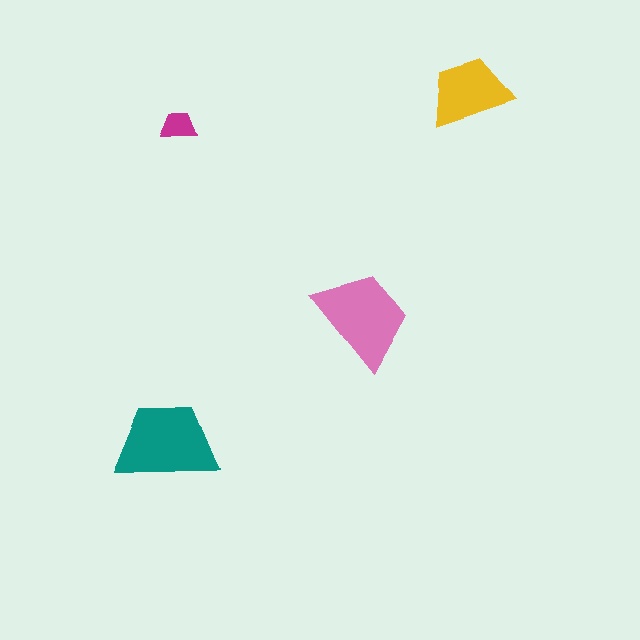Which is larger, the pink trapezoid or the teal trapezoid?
The teal one.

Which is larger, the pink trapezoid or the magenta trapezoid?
The pink one.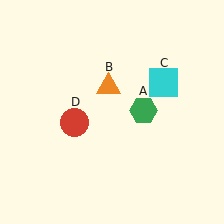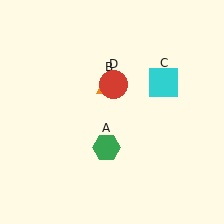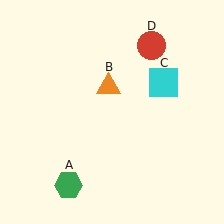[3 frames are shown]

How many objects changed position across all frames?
2 objects changed position: green hexagon (object A), red circle (object D).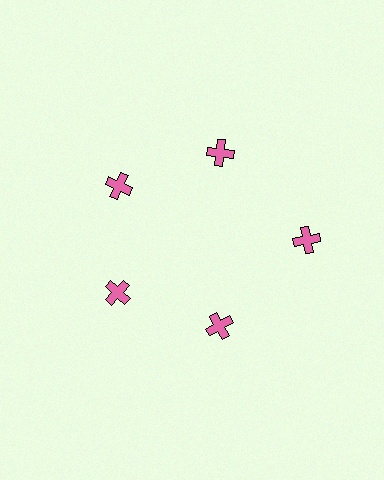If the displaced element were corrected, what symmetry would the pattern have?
It would have 5-fold rotational symmetry — the pattern would map onto itself every 72 degrees.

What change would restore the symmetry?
The symmetry would be restored by moving it inward, back onto the ring so that all 5 crosses sit at equal angles and equal distance from the center.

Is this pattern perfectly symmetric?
No. The 5 pink crosses are arranged in a ring, but one element near the 3 o'clock position is pushed outward from the center, breaking the 5-fold rotational symmetry.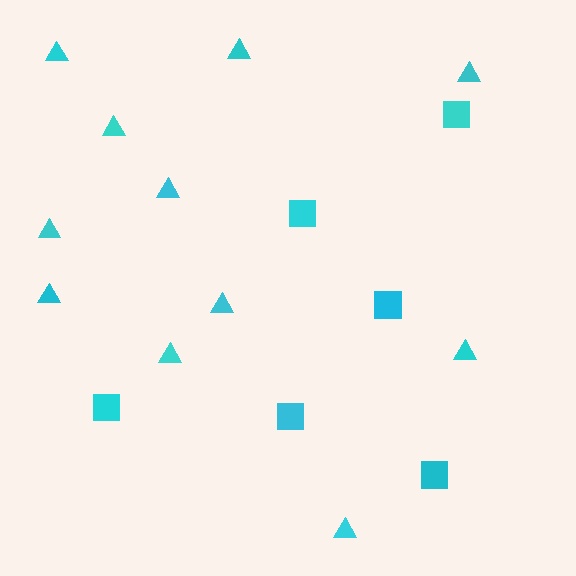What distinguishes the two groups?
There are 2 groups: one group of squares (6) and one group of triangles (11).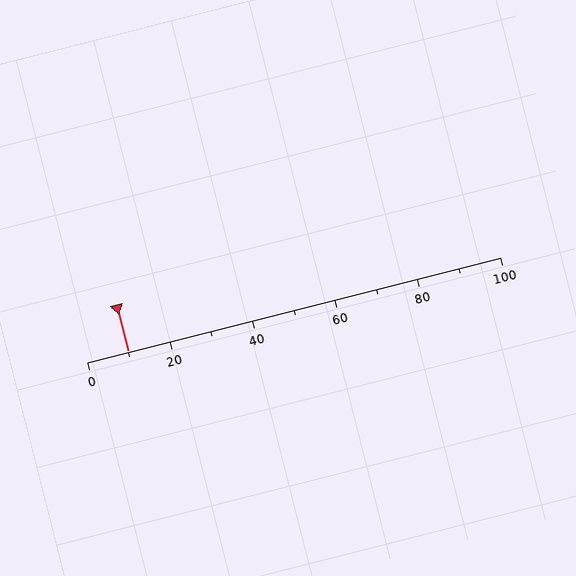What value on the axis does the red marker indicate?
The marker indicates approximately 10.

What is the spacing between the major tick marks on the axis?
The major ticks are spaced 20 apart.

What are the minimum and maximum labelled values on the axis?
The axis runs from 0 to 100.